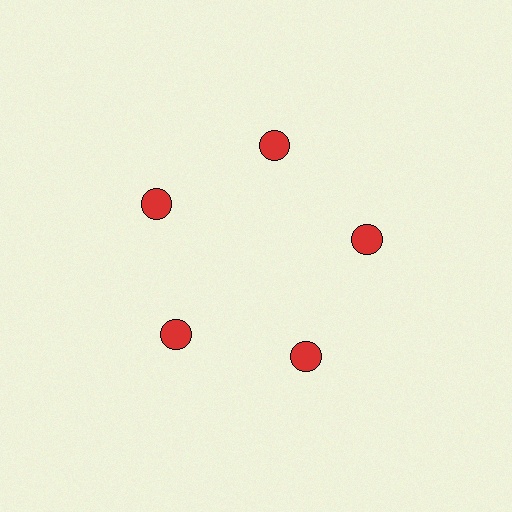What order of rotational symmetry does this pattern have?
This pattern has 5-fold rotational symmetry.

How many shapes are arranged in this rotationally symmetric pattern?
There are 5 shapes, arranged in 5 groups of 1.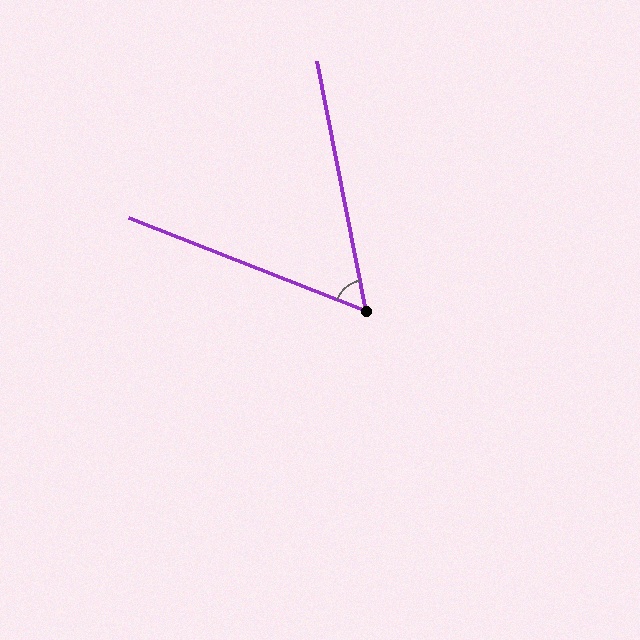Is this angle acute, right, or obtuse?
It is acute.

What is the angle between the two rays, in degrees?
Approximately 58 degrees.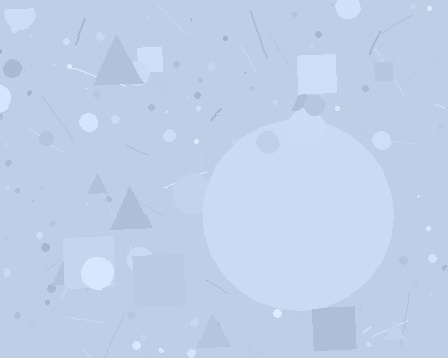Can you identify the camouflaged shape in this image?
The camouflaged shape is a circle.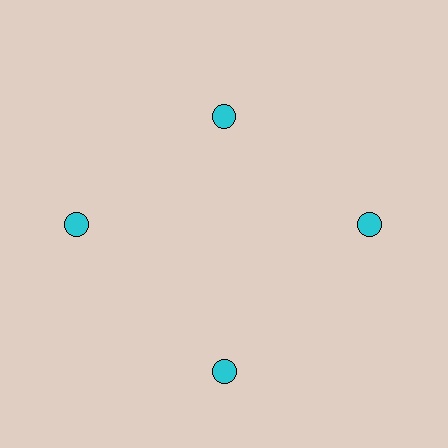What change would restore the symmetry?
The symmetry would be restored by moving it outward, back onto the ring so that all 4 circles sit at equal angles and equal distance from the center.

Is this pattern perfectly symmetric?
No. The 4 cyan circles are arranged in a ring, but one element near the 12 o'clock position is pulled inward toward the center, breaking the 4-fold rotational symmetry.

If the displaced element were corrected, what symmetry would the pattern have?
It would have 4-fold rotational symmetry — the pattern would map onto itself every 90 degrees.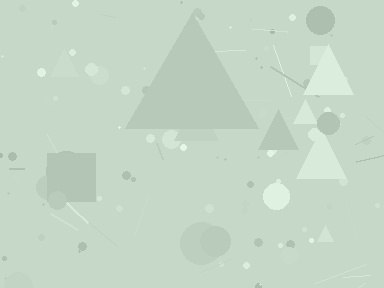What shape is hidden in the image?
A triangle is hidden in the image.